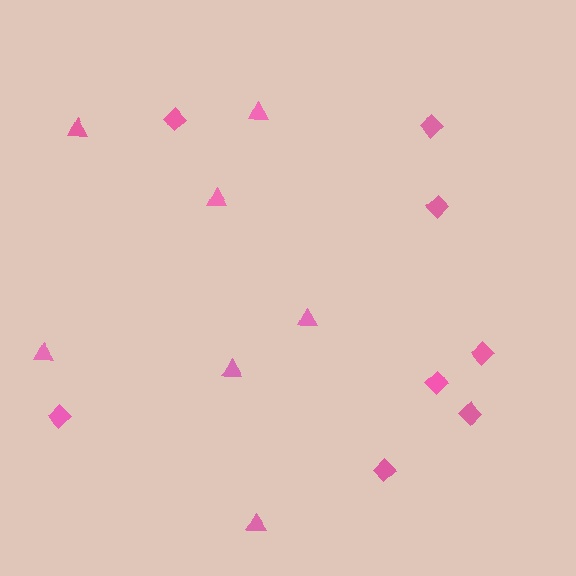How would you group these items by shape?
There are 2 groups: one group of diamonds (8) and one group of triangles (7).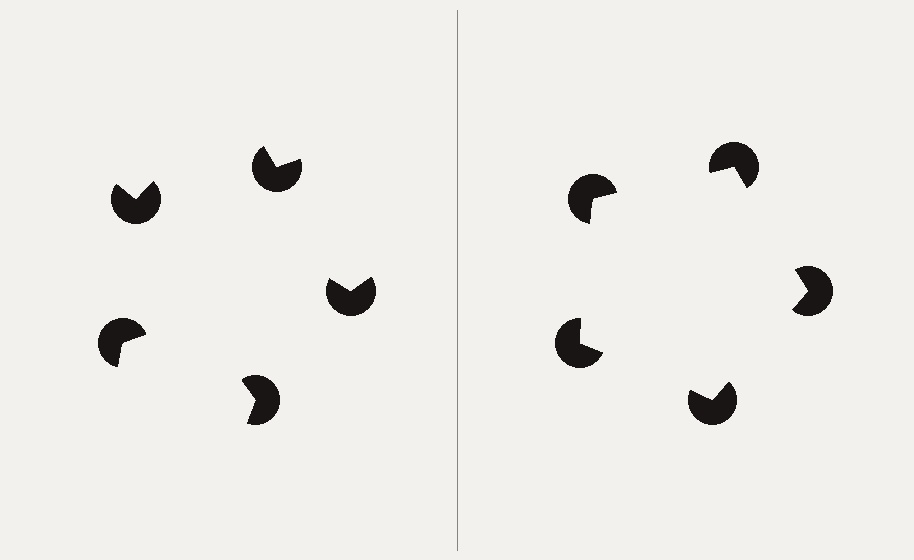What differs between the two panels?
The pac-man discs are positioned identically on both sides; only the wedge orientations differ. On the right they align to a pentagon; on the left they are misaligned.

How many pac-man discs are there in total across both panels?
10 — 5 on each side.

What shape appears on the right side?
An illusory pentagon.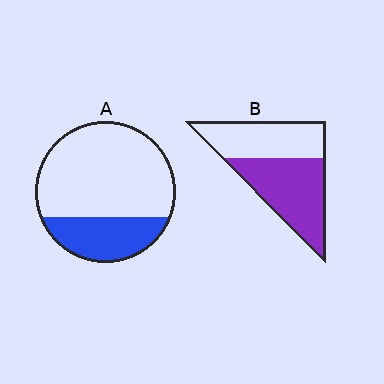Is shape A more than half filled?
No.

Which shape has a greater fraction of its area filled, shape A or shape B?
Shape B.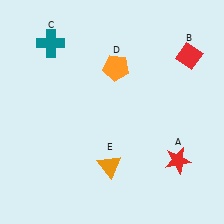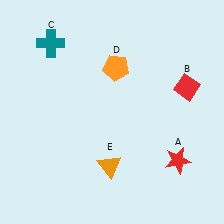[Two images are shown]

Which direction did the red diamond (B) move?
The red diamond (B) moved down.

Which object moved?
The red diamond (B) moved down.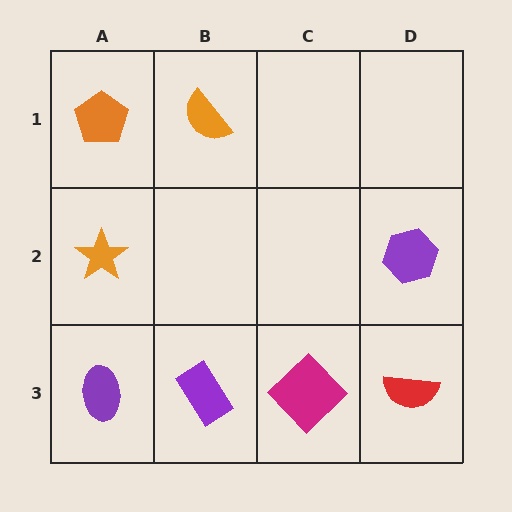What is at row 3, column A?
A purple ellipse.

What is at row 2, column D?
A purple hexagon.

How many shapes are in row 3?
4 shapes.